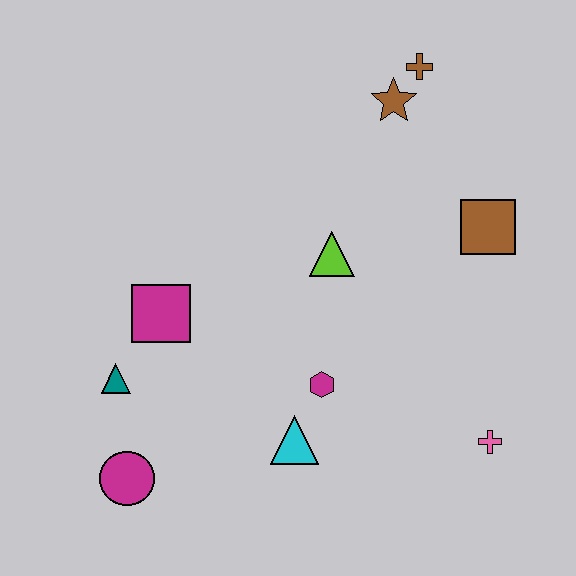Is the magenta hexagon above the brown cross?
No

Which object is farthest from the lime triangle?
The magenta circle is farthest from the lime triangle.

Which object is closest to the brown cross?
The brown star is closest to the brown cross.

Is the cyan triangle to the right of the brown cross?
No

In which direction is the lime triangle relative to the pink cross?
The lime triangle is above the pink cross.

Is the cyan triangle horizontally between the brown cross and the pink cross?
No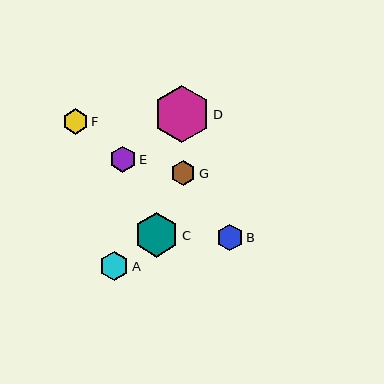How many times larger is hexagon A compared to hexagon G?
Hexagon A is approximately 1.2 times the size of hexagon G.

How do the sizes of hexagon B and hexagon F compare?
Hexagon B and hexagon F are approximately the same size.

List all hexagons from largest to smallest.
From largest to smallest: D, C, A, B, E, F, G.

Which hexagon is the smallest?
Hexagon G is the smallest with a size of approximately 25 pixels.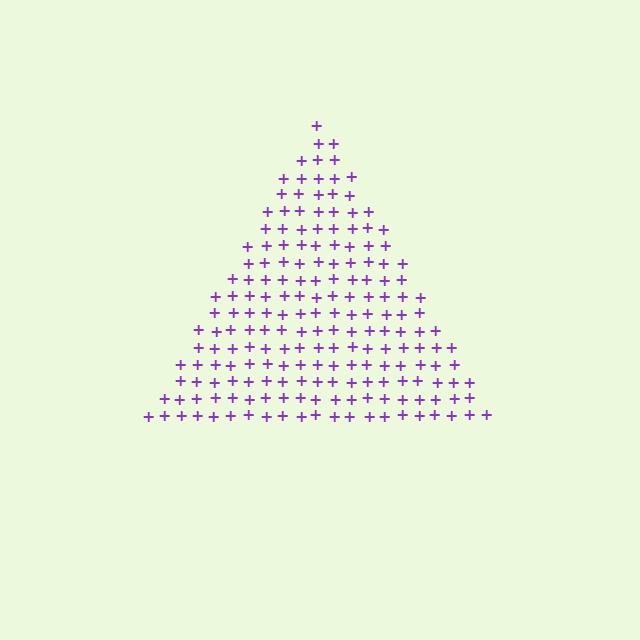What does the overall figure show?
The overall figure shows a triangle.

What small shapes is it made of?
It is made of small plus signs.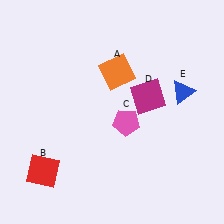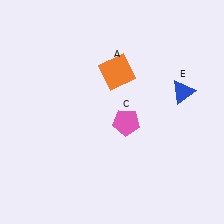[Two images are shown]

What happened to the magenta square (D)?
The magenta square (D) was removed in Image 2. It was in the top-right area of Image 1.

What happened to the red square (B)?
The red square (B) was removed in Image 2. It was in the bottom-left area of Image 1.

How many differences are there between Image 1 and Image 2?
There are 2 differences between the two images.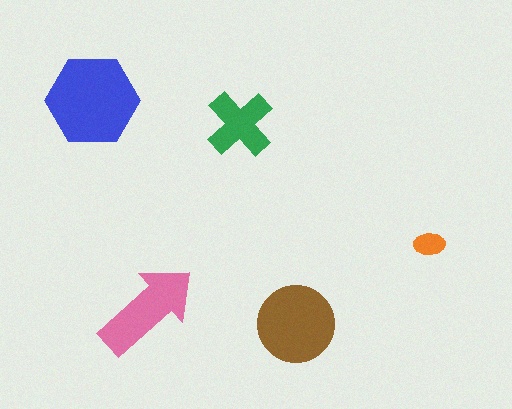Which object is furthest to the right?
The orange ellipse is rightmost.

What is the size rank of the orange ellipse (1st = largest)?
5th.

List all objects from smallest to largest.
The orange ellipse, the green cross, the pink arrow, the brown circle, the blue hexagon.